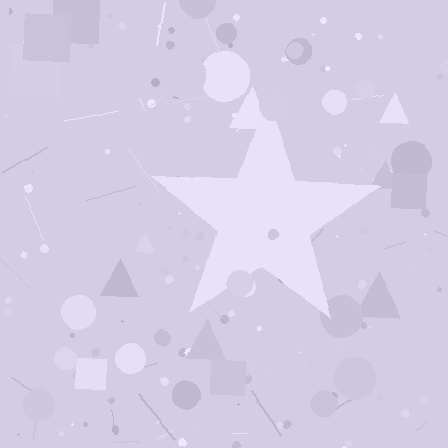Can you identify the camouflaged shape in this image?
The camouflaged shape is a star.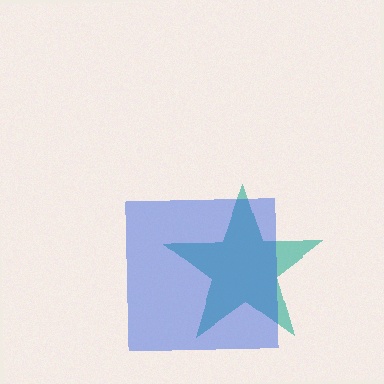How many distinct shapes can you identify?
There are 2 distinct shapes: a teal star, a blue square.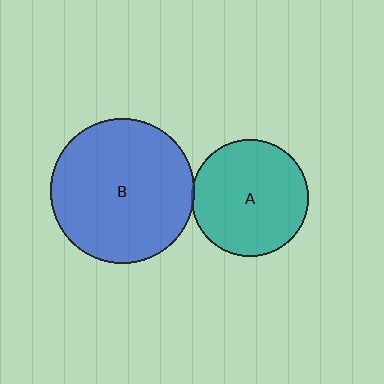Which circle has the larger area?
Circle B (blue).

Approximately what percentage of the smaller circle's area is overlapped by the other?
Approximately 5%.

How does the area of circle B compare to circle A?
Approximately 1.5 times.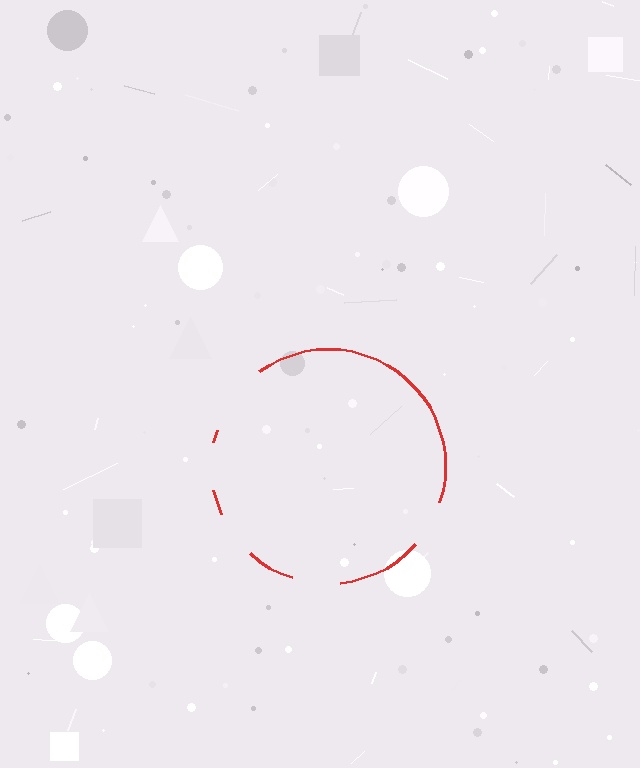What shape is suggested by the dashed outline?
The dashed outline suggests a circle.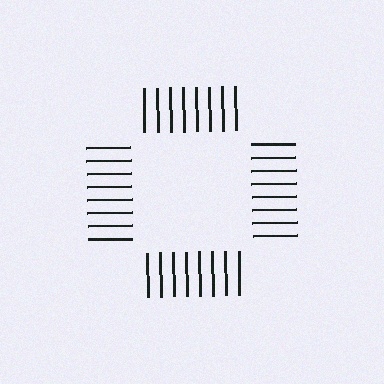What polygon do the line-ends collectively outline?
An illusory square — the line segments terminate on its edges but no continuous stroke is drawn.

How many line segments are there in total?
32 — 8 along each of the 4 edges.